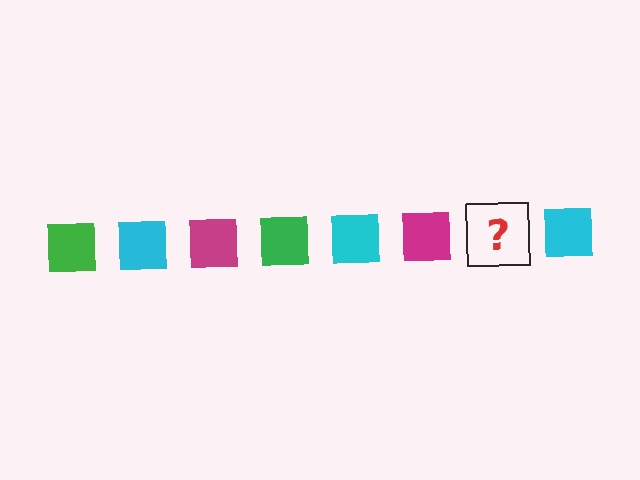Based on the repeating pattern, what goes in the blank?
The blank should be a green square.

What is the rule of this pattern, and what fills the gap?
The rule is that the pattern cycles through green, cyan, magenta squares. The gap should be filled with a green square.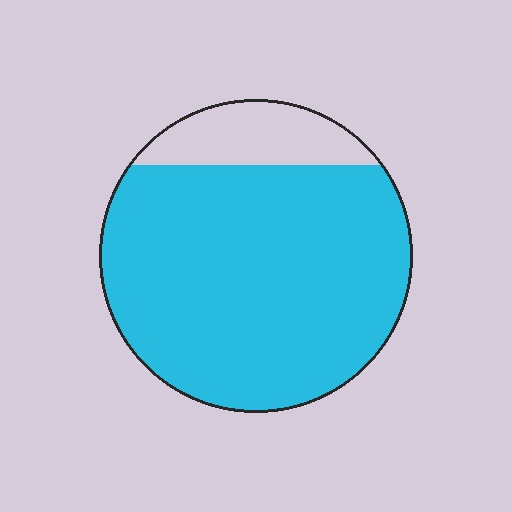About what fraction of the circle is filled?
About five sixths (5/6).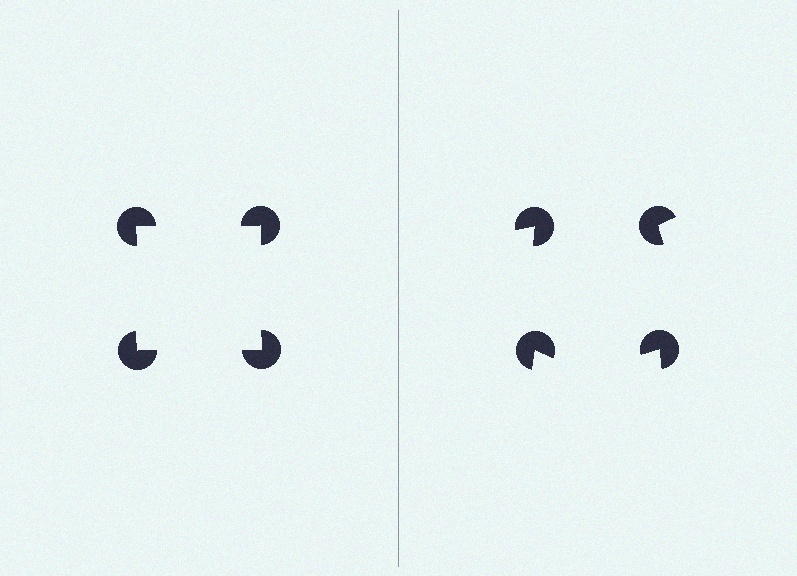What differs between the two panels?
The pac-man discs are positioned identically on both sides; only the wedge orientations differ. On the left they align to a square; on the right they are misaligned.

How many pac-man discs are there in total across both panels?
8 — 4 on each side.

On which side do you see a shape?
An illusory square appears on the left side. On the right side the wedge cuts are rotated, so no coherent shape forms.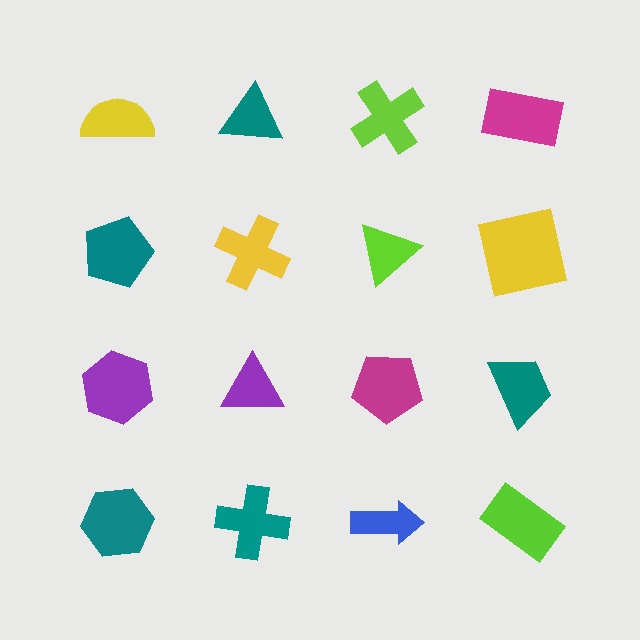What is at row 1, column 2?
A teal triangle.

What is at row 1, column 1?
A yellow semicircle.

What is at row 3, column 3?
A magenta pentagon.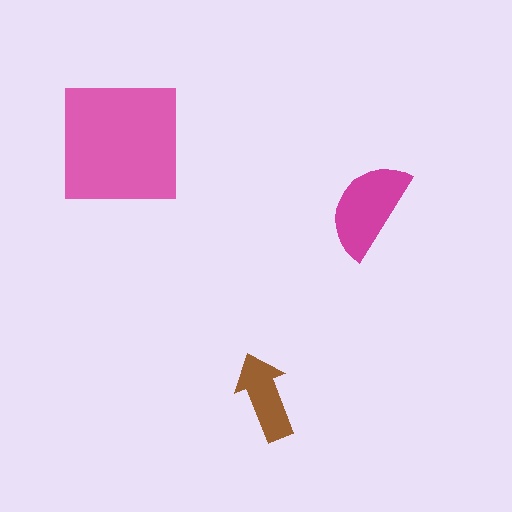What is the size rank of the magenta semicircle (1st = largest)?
2nd.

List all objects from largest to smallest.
The pink square, the magenta semicircle, the brown arrow.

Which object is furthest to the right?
The magenta semicircle is rightmost.